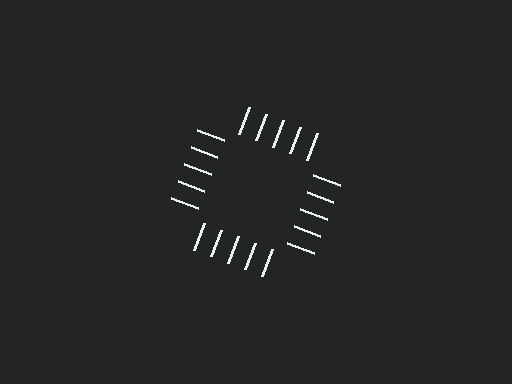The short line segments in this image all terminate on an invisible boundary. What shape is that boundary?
An illusory square — the line segments terminate on its edges but no continuous stroke is drawn.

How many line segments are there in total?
20 — 5 along each of the 4 edges.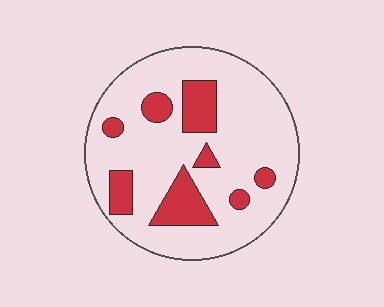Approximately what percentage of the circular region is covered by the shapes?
Approximately 20%.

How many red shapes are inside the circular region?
8.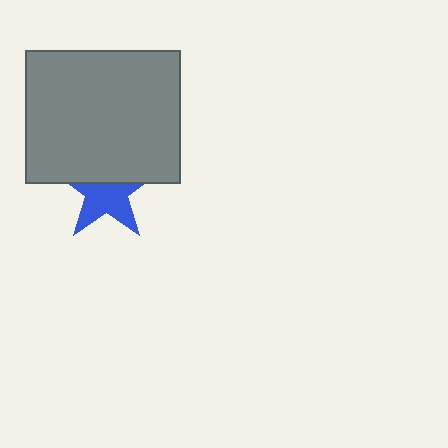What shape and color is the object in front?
The object in front is a gray rectangle.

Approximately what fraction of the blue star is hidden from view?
Roughly 43% of the blue star is hidden behind the gray rectangle.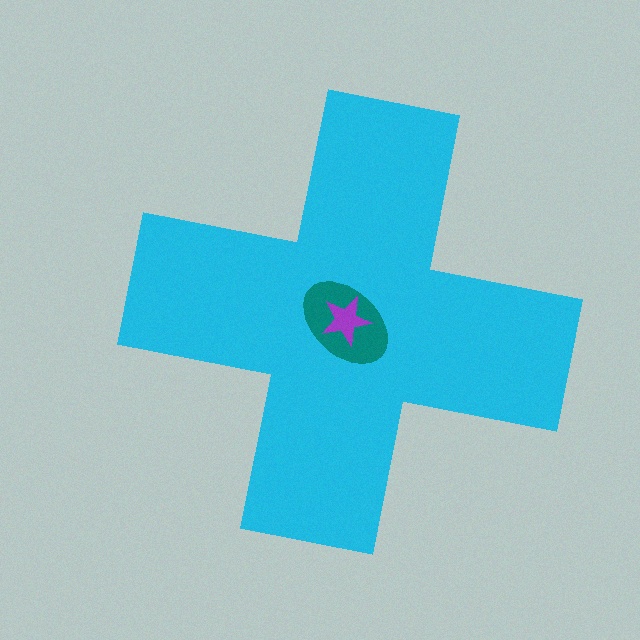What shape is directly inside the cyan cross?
The teal ellipse.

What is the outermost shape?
The cyan cross.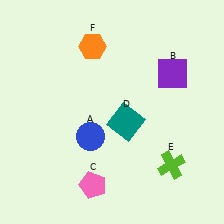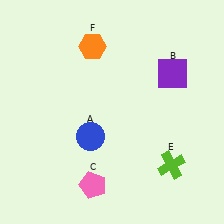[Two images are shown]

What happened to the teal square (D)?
The teal square (D) was removed in Image 2. It was in the bottom-right area of Image 1.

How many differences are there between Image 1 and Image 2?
There is 1 difference between the two images.